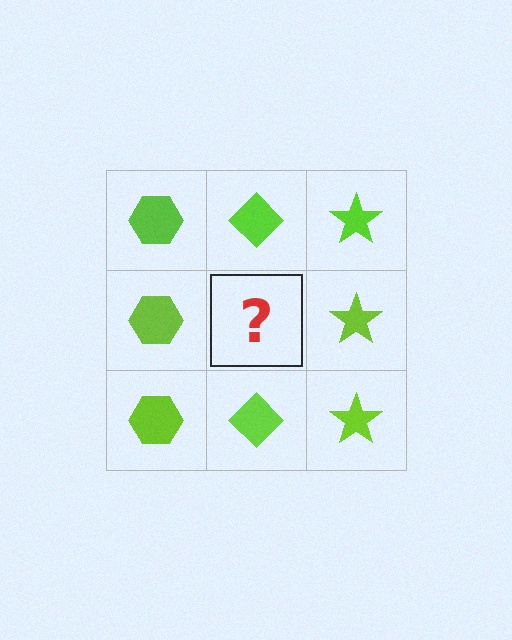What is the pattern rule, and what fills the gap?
The rule is that each column has a consistent shape. The gap should be filled with a lime diamond.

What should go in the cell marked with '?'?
The missing cell should contain a lime diamond.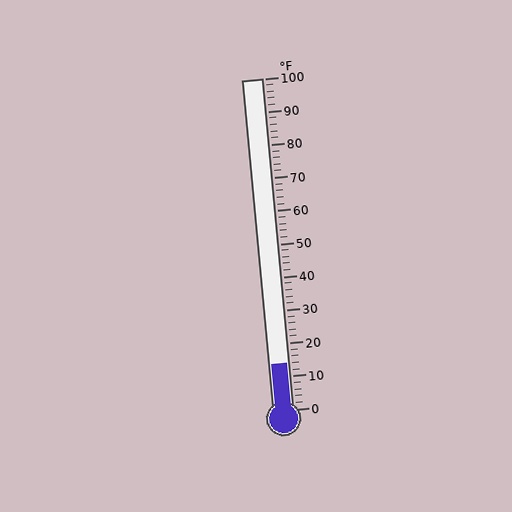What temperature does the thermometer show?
The thermometer shows approximately 14°F.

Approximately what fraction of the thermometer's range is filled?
The thermometer is filled to approximately 15% of its range.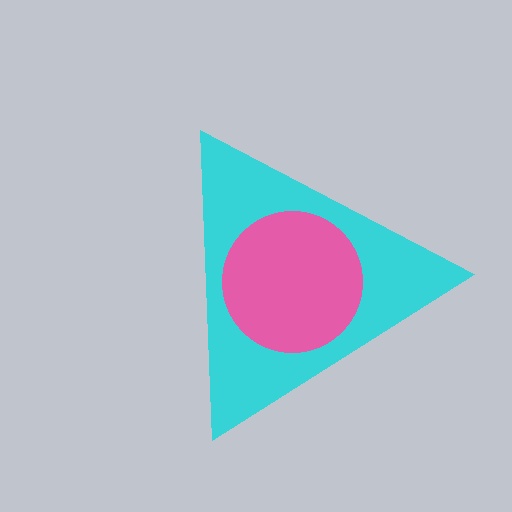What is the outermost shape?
The cyan triangle.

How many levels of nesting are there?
2.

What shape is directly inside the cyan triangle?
The pink circle.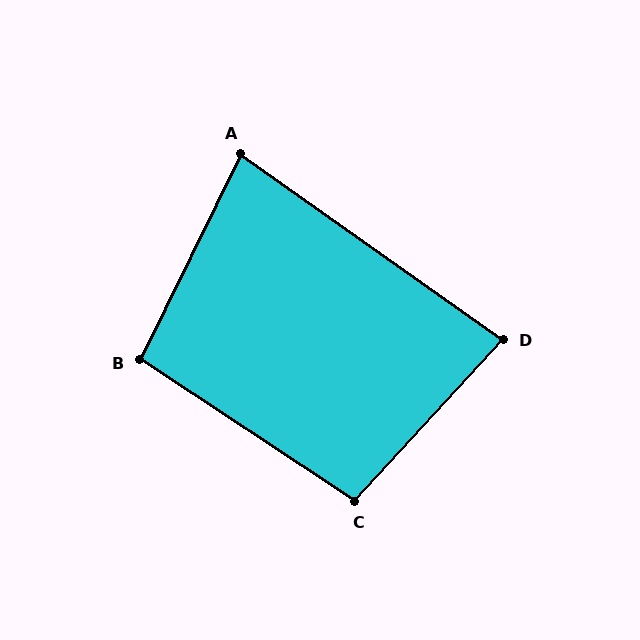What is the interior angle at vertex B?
Approximately 97 degrees (obtuse).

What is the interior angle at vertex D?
Approximately 83 degrees (acute).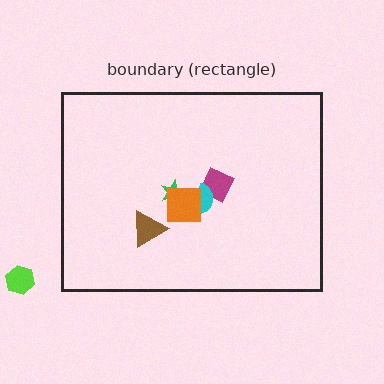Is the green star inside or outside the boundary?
Inside.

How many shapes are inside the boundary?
5 inside, 1 outside.